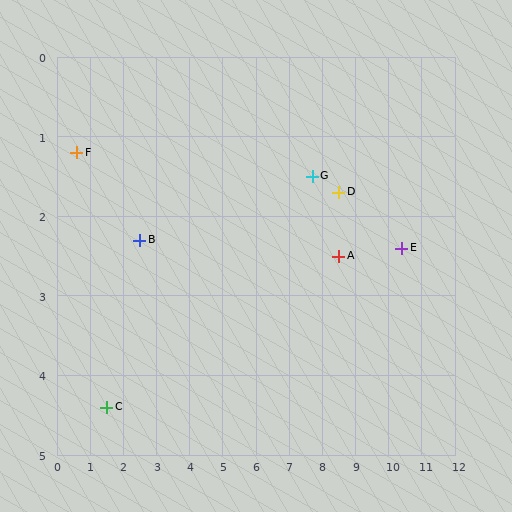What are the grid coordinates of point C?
Point C is at approximately (1.5, 4.4).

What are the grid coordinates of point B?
Point B is at approximately (2.5, 2.3).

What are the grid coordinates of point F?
Point F is at approximately (0.6, 1.2).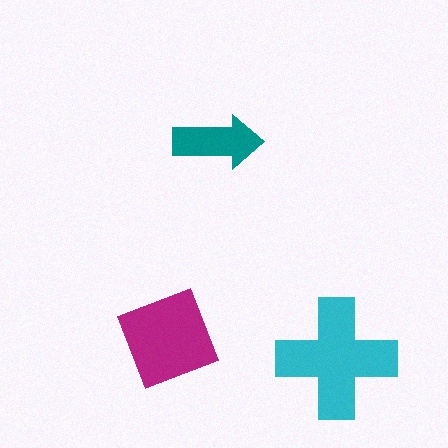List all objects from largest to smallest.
The cyan cross, the magenta diamond, the teal arrow.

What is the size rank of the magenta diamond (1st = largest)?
2nd.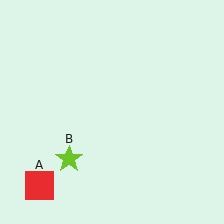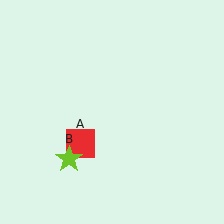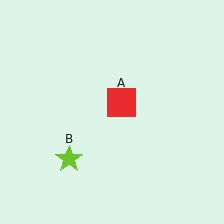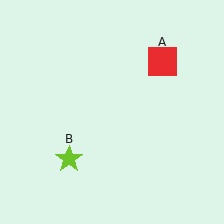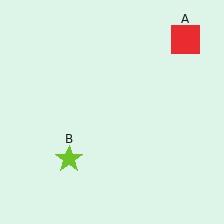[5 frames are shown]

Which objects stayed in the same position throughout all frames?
Lime star (object B) remained stationary.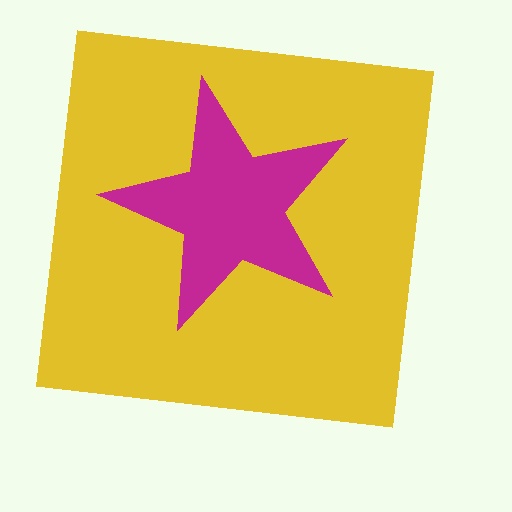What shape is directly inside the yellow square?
The magenta star.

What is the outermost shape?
The yellow square.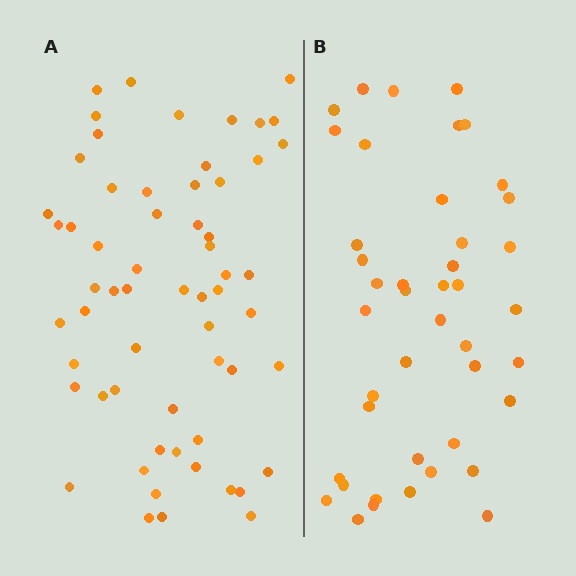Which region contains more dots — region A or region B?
Region A (the left region) has more dots.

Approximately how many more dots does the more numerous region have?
Region A has approximately 15 more dots than region B.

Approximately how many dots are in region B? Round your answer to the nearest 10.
About 40 dots. (The exact count is 43, which rounds to 40.)